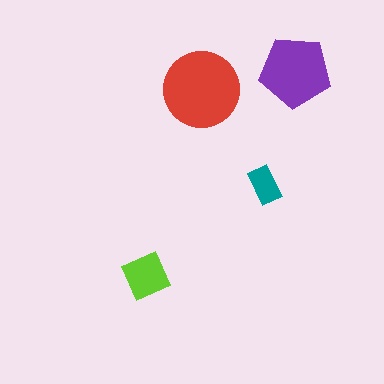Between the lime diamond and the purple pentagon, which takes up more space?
The purple pentagon.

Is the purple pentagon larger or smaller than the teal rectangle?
Larger.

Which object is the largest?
The red circle.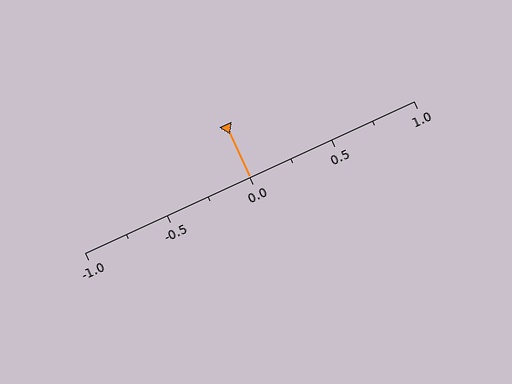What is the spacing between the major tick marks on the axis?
The major ticks are spaced 0.5 apart.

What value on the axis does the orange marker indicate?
The marker indicates approximately 0.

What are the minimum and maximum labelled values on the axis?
The axis runs from -1.0 to 1.0.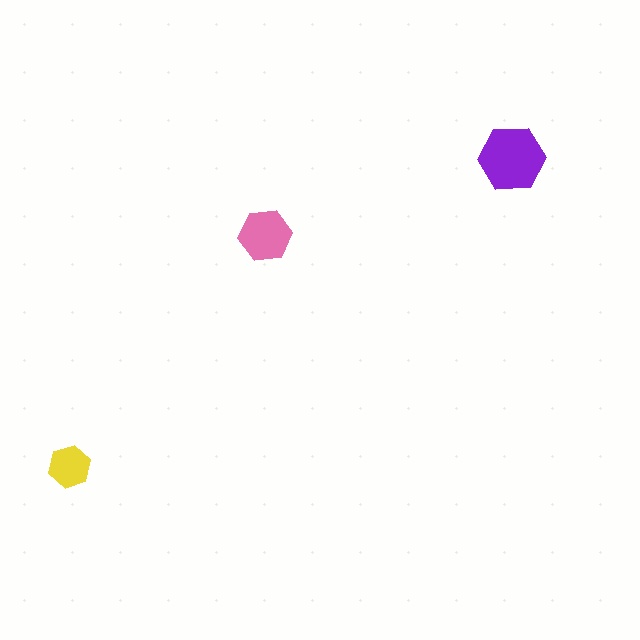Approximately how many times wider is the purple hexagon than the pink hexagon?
About 1.5 times wider.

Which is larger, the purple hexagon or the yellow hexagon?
The purple one.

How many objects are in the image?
There are 3 objects in the image.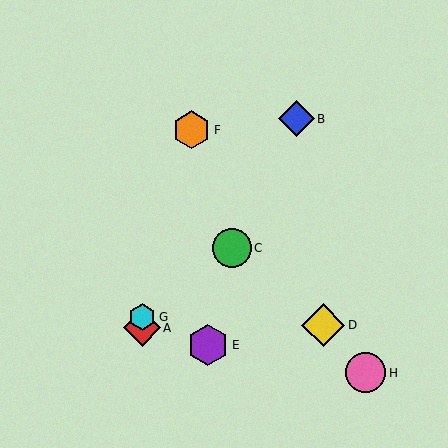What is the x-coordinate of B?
Object B is at x≈296.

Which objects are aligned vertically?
Objects A, G are aligned vertically.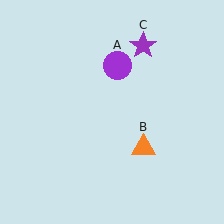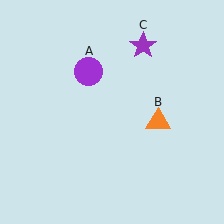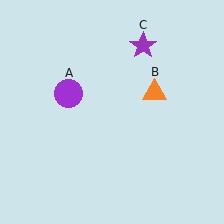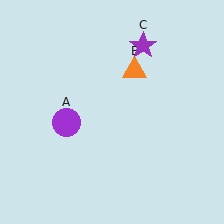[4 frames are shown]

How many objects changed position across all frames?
2 objects changed position: purple circle (object A), orange triangle (object B).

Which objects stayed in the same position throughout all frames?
Purple star (object C) remained stationary.